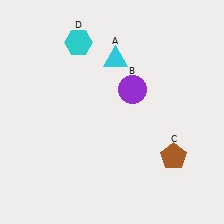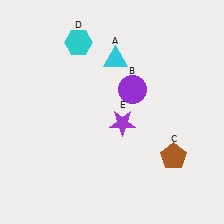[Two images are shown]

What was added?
A purple star (E) was added in Image 2.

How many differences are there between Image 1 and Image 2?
There is 1 difference between the two images.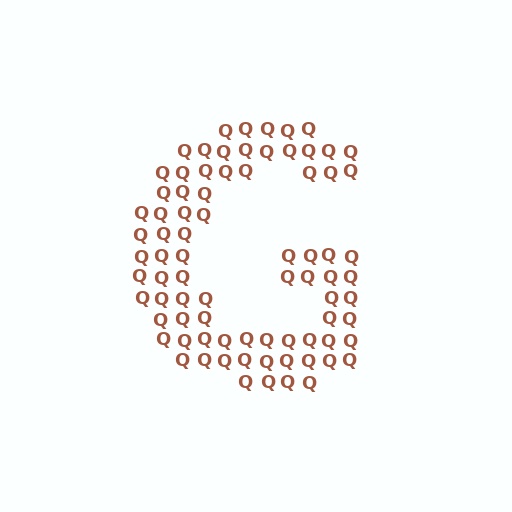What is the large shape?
The large shape is the letter G.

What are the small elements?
The small elements are letter Q's.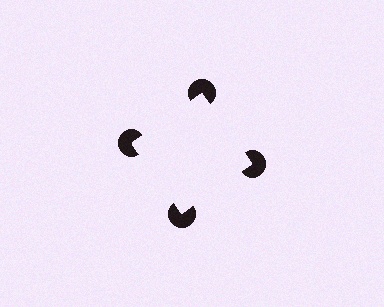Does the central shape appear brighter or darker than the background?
It typically appears slightly brighter than the background, even though no actual brightness change is drawn.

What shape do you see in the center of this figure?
An illusory square — its edges are inferred from the aligned wedge cuts in the pac-man discs, not physically drawn.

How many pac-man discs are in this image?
There are 4 — one at each vertex of the illusory square.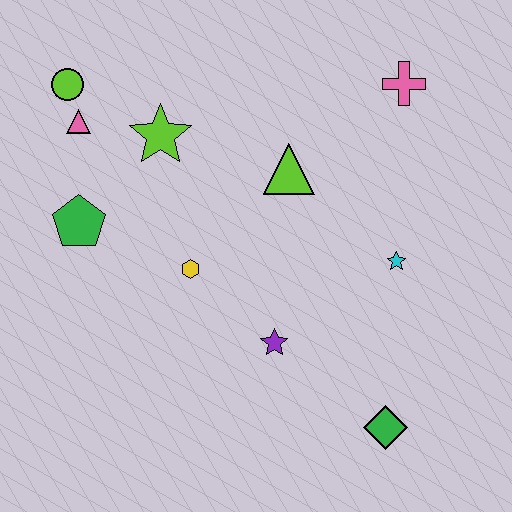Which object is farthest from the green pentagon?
The green diamond is farthest from the green pentagon.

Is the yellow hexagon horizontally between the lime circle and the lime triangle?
Yes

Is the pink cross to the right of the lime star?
Yes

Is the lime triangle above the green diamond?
Yes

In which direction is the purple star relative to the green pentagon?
The purple star is to the right of the green pentagon.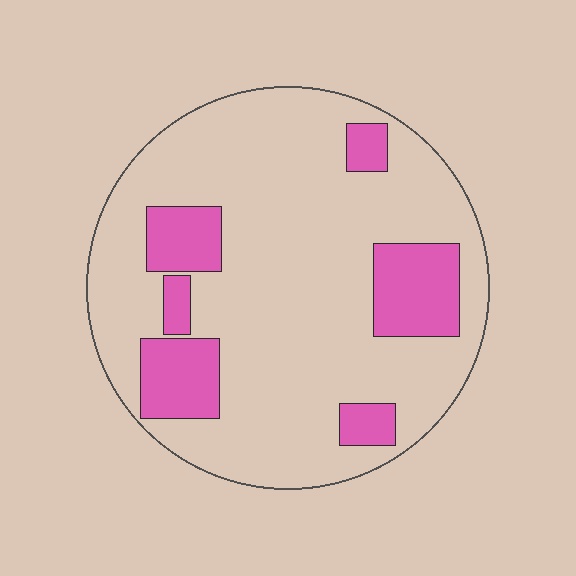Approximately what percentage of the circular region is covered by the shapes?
Approximately 20%.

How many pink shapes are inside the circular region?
6.